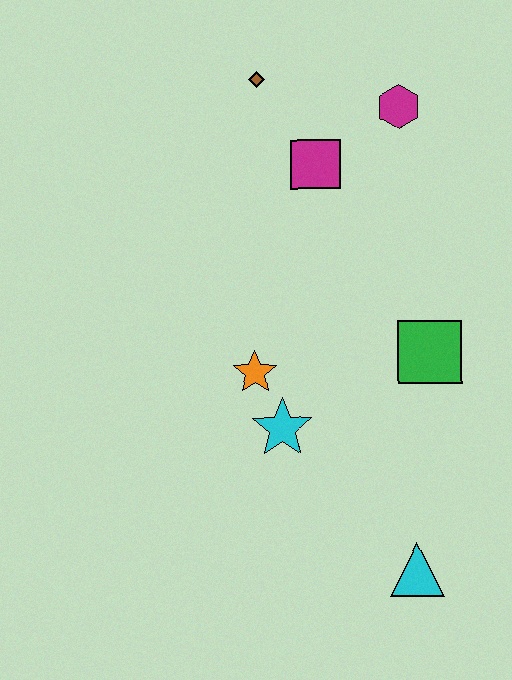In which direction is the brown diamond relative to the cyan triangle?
The brown diamond is above the cyan triangle.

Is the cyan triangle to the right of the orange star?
Yes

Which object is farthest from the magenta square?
The cyan triangle is farthest from the magenta square.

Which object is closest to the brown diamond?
The magenta square is closest to the brown diamond.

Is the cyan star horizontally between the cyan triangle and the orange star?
Yes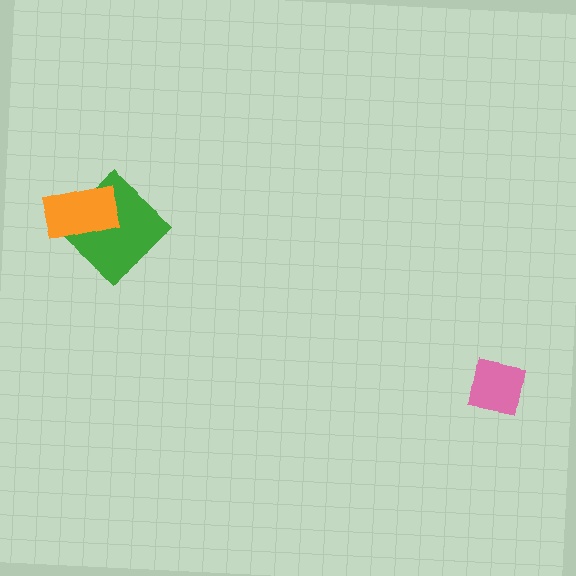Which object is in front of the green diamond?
The orange rectangle is in front of the green diamond.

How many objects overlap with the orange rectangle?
1 object overlaps with the orange rectangle.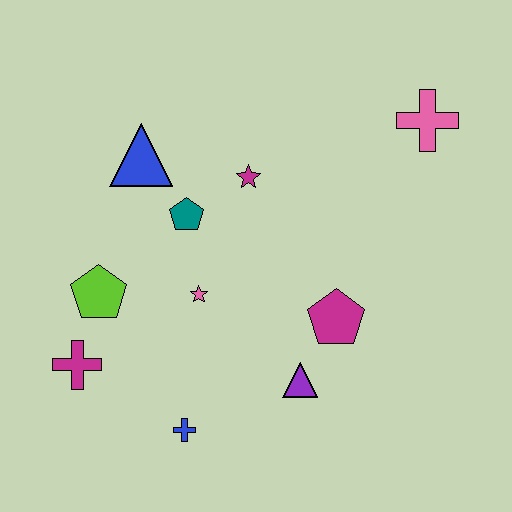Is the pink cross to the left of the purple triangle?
No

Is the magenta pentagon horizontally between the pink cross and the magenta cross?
Yes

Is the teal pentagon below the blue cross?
No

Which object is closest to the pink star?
The teal pentagon is closest to the pink star.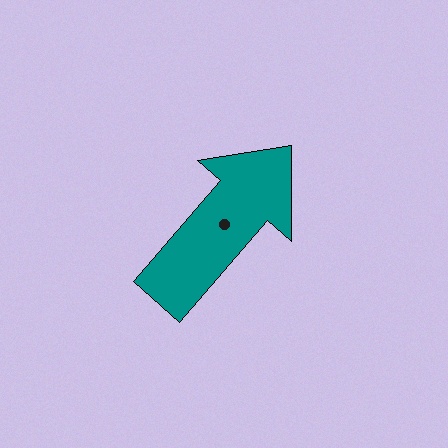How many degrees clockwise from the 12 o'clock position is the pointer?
Approximately 41 degrees.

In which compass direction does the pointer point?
Northeast.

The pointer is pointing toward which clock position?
Roughly 1 o'clock.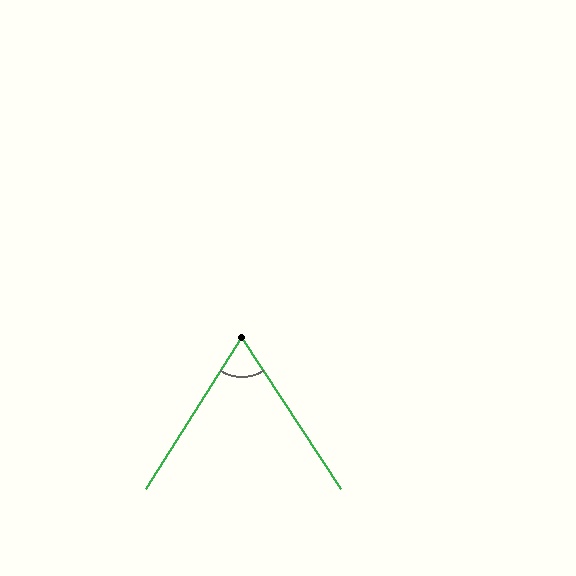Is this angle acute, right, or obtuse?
It is acute.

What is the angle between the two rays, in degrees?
Approximately 66 degrees.